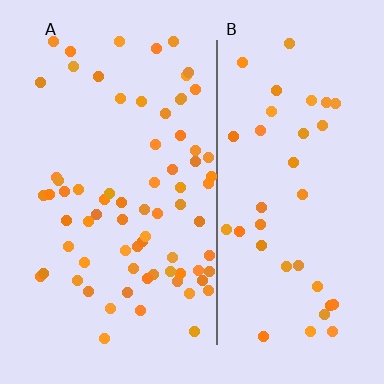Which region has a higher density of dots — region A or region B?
A (the left).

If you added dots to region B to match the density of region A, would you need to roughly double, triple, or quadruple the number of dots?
Approximately double.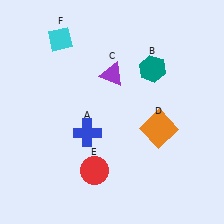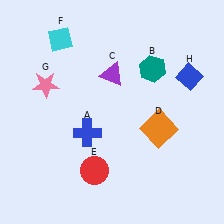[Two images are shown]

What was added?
A pink star (G), a blue diamond (H) were added in Image 2.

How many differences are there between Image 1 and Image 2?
There are 2 differences between the two images.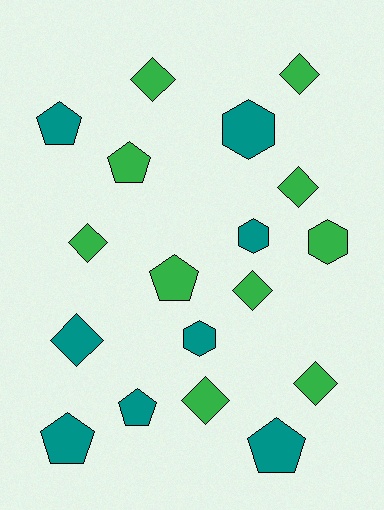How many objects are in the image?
There are 18 objects.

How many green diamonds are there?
There are 7 green diamonds.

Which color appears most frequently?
Green, with 10 objects.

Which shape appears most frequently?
Diamond, with 8 objects.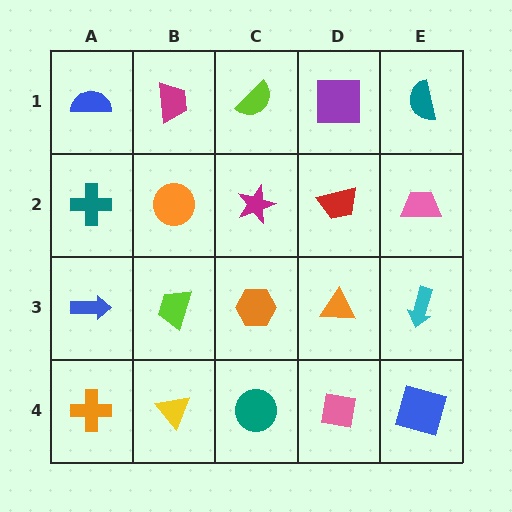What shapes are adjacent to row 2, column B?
A magenta trapezoid (row 1, column B), a lime trapezoid (row 3, column B), a teal cross (row 2, column A), a magenta star (row 2, column C).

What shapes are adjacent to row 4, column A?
A blue arrow (row 3, column A), a yellow triangle (row 4, column B).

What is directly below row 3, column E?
A blue square.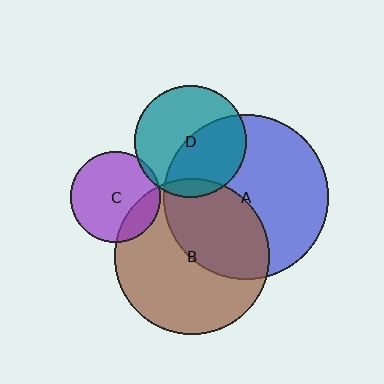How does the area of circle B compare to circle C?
Approximately 3.0 times.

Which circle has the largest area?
Circle A (blue).